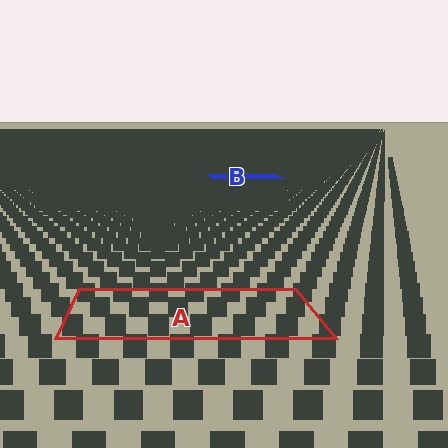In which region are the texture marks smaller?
The texture marks are smaller in region B, because it is farther away.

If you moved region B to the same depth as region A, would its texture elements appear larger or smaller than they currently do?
They would appear larger. At a closer depth, the same texture elements are projected at a bigger on-screen size.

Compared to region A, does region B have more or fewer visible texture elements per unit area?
Region B has more texture elements per unit area — they are packed more densely because it is farther away.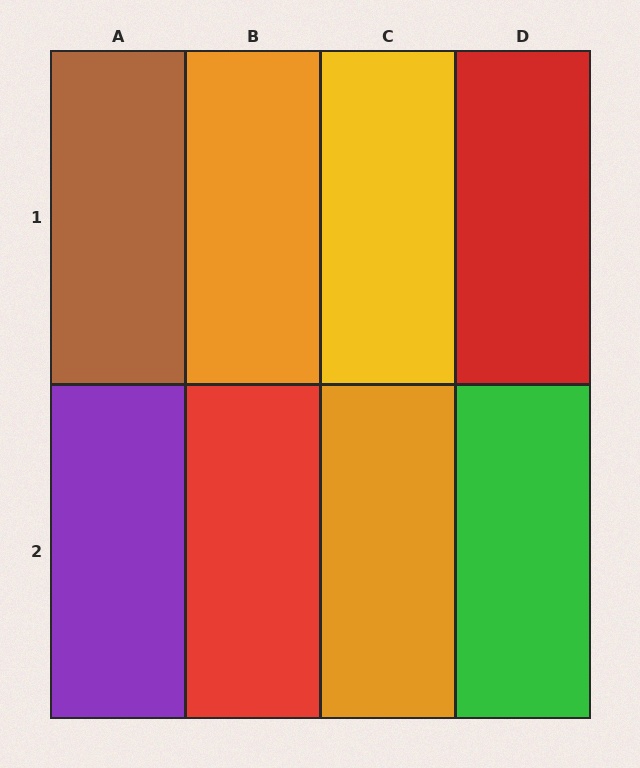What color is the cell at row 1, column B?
Orange.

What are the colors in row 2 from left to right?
Purple, red, orange, green.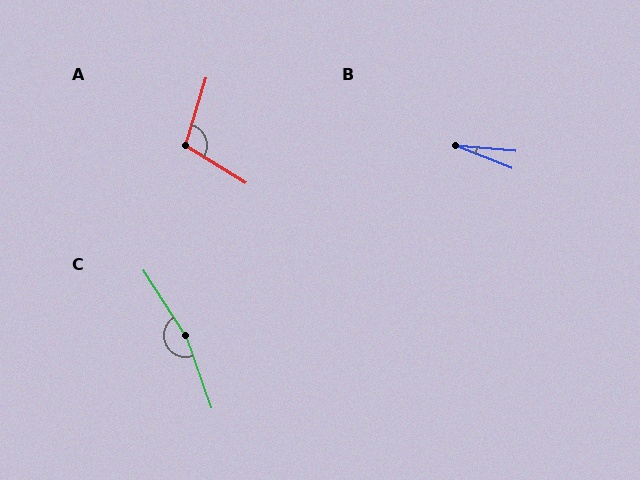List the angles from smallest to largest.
B (17°), A (105°), C (166°).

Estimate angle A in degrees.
Approximately 105 degrees.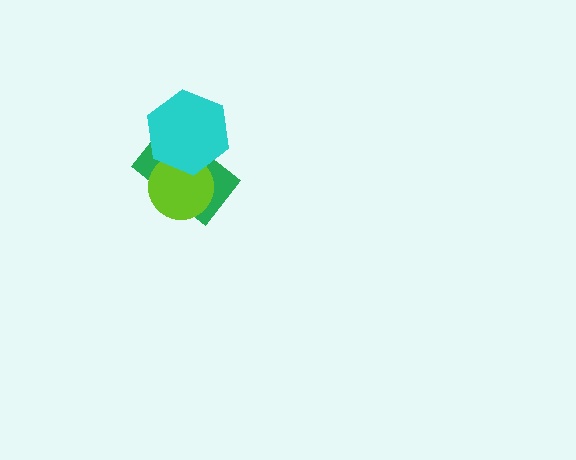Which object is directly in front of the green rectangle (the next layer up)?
The lime circle is directly in front of the green rectangle.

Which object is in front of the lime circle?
The cyan hexagon is in front of the lime circle.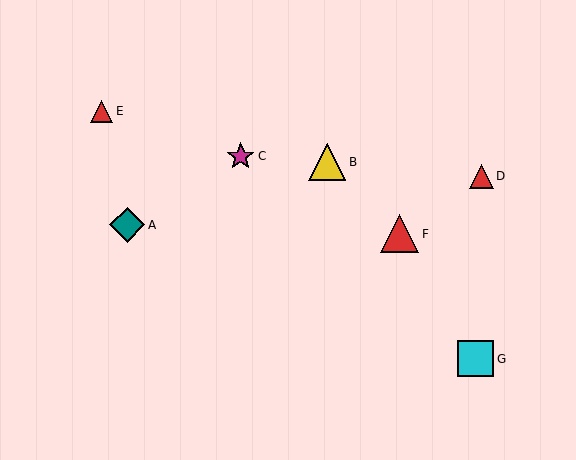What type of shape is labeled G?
Shape G is a cyan square.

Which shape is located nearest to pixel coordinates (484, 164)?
The red triangle (labeled D) at (481, 176) is nearest to that location.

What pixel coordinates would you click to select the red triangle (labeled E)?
Click at (102, 111) to select the red triangle E.